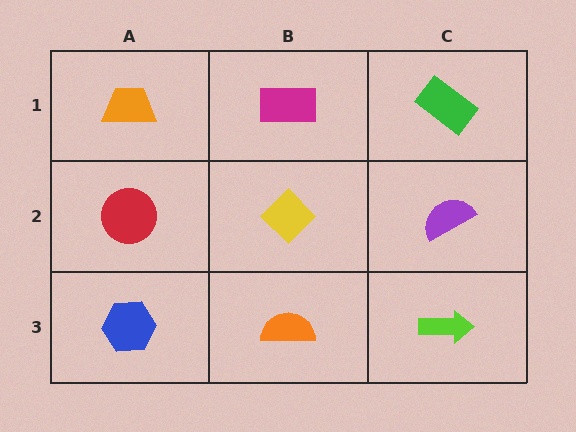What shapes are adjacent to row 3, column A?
A red circle (row 2, column A), an orange semicircle (row 3, column B).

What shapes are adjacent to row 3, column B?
A yellow diamond (row 2, column B), a blue hexagon (row 3, column A), a lime arrow (row 3, column C).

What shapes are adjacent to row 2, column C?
A green rectangle (row 1, column C), a lime arrow (row 3, column C), a yellow diamond (row 2, column B).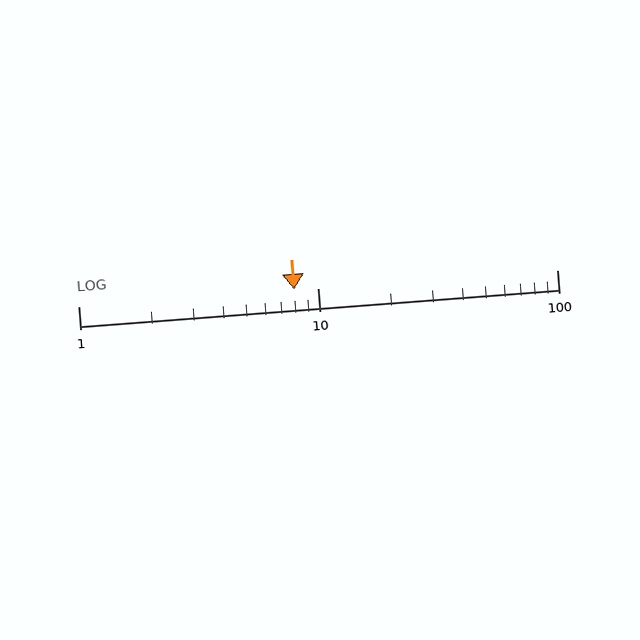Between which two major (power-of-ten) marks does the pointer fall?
The pointer is between 1 and 10.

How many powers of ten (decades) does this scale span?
The scale spans 2 decades, from 1 to 100.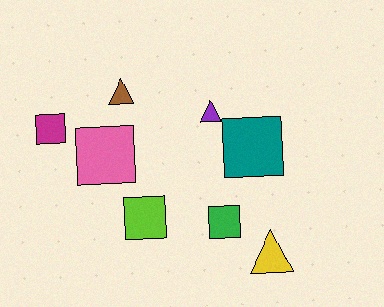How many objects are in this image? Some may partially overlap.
There are 8 objects.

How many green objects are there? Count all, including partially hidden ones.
There is 1 green object.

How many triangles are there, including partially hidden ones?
There are 3 triangles.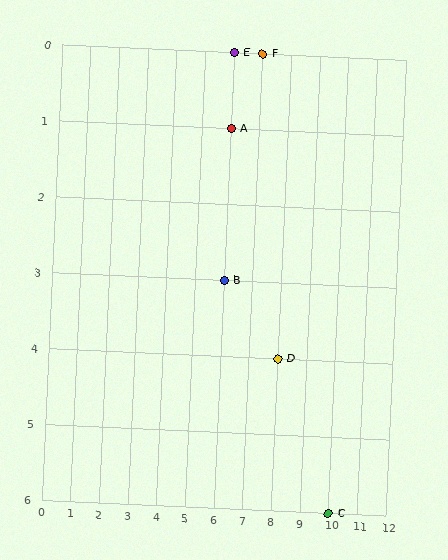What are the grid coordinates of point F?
Point F is at grid coordinates (7, 0).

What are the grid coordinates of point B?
Point B is at grid coordinates (6, 3).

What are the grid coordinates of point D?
Point D is at grid coordinates (8, 4).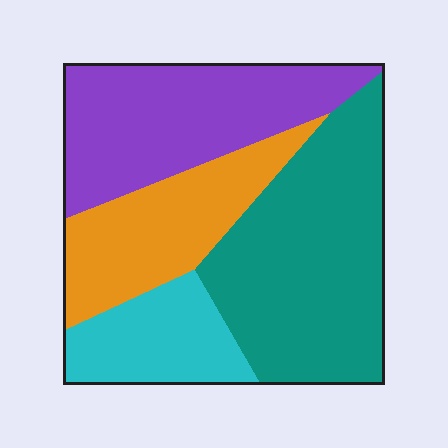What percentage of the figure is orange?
Orange covers around 20% of the figure.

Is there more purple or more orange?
Purple.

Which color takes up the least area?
Cyan, at roughly 15%.